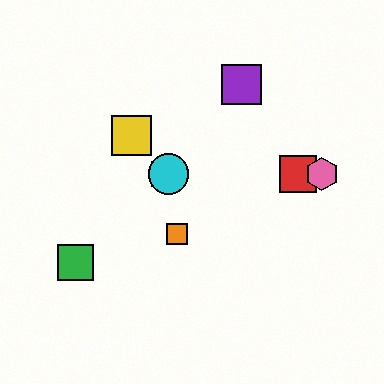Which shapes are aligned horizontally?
The red square, the blue square, the cyan circle, the pink hexagon are aligned horizontally.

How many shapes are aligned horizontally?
4 shapes (the red square, the blue square, the cyan circle, the pink hexagon) are aligned horizontally.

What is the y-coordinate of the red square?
The red square is at y≈174.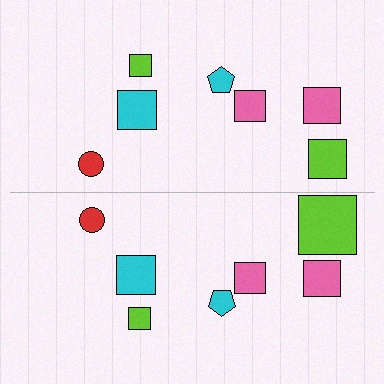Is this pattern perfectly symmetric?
No, the pattern is not perfectly symmetric. The lime square on the bottom side has a different size than its mirror counterpart.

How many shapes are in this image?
There are 14 shapes in this image.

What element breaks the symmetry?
The lime square on the bottom side has a different size than its mirror counterpart.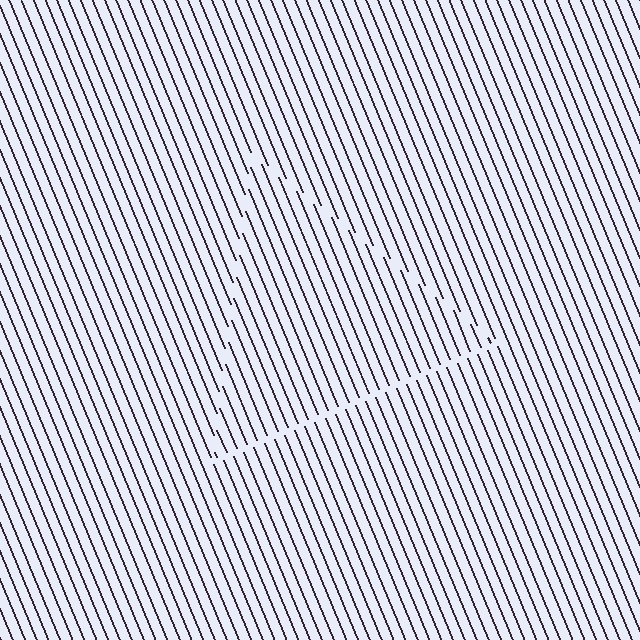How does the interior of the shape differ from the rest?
The interior of the shape contains the same grating, shifted by half a period — the contour is defined by the phase discontinuity where line-ends from the inner and outer gratings abut.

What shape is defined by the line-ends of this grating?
An illusory triangle. The interior of the shape contains the same grating, shifted by half a period — the contour is defined by the phase discontinuity where line-ends from the inner and outer gratings abut.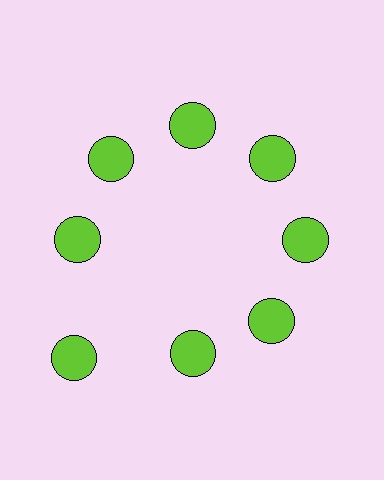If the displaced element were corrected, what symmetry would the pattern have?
It would have 8-fold rotational symmetry — the pattern would map onto itself every 45 degrees.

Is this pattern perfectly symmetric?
No. The 8 lime circles are arranged in a ring, but one element near the 8 o'clock position is pushed outward from the center, breaking the 8-fold rotational symmetry.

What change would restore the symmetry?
The symmetry would be restored by moving it inward, back onto the ring so that all 8 circles sit at equal angles and equal distance from the center.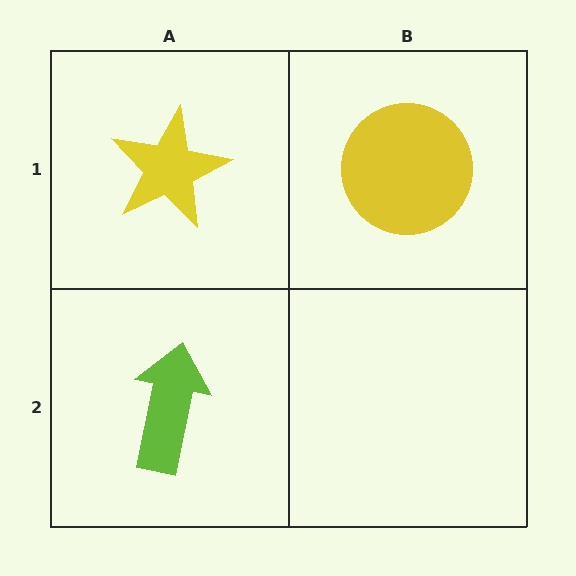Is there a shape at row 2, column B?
No, that cell is empty.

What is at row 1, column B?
A yellow circle.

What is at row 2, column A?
A lime arrow.